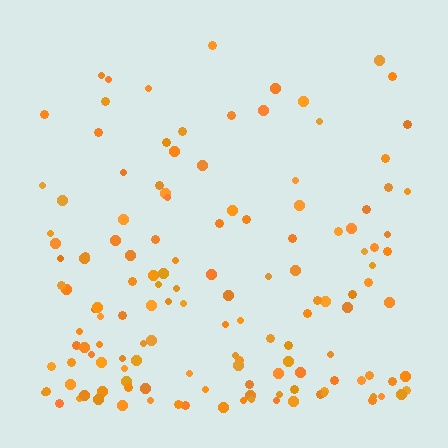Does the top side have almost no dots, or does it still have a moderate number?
Still a moderate number, just noticeably fewer than the bottom.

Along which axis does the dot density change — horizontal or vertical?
Vertical.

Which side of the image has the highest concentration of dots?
The bottom.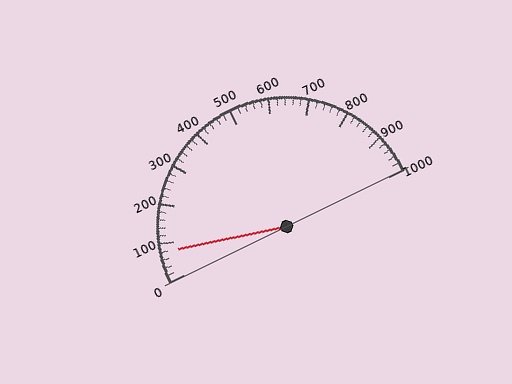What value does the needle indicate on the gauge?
The needle indicates approximately 80.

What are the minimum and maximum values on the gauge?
The gauge ranges from 0 to 1000.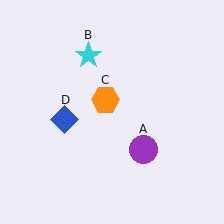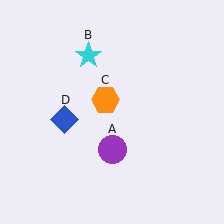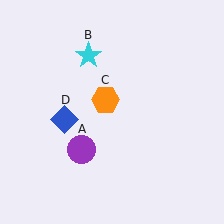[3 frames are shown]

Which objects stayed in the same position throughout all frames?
Cyan star (object B) and orange hexagon (object C) and blue diamond (object D) remained stationary.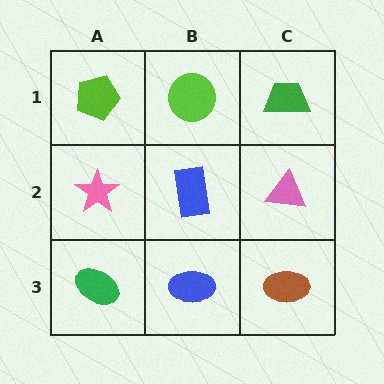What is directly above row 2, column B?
A lime circle.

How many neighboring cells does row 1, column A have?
2.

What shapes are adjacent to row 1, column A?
A pink star (row 2, column A), a lime circle (row 1, column B).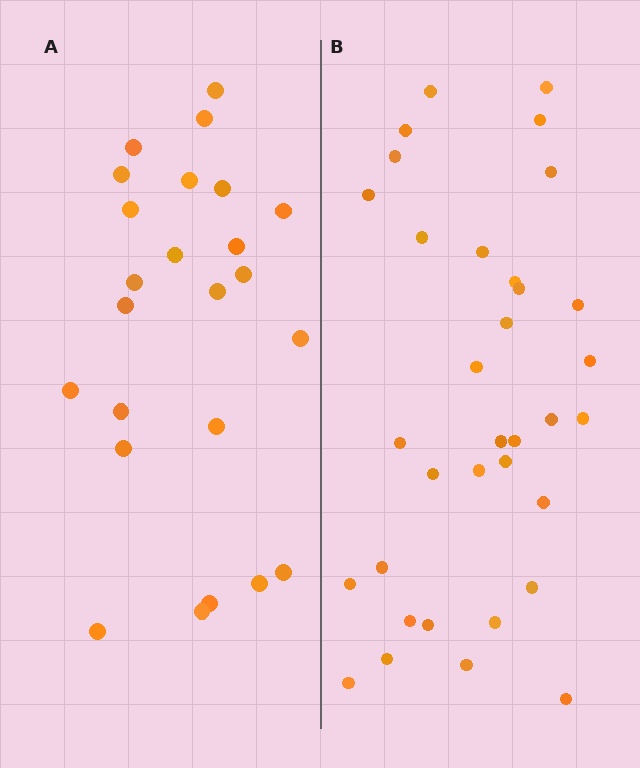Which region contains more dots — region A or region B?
Region B (the right region) has more dots.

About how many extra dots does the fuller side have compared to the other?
Region B has roughly 10 or so more dots than region A.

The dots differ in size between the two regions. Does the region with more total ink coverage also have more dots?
No. Region A has more total ink coverage because its dots are larger, but region B actually contains more individual dots. Total area can be misleading — the number of items is what matters here.